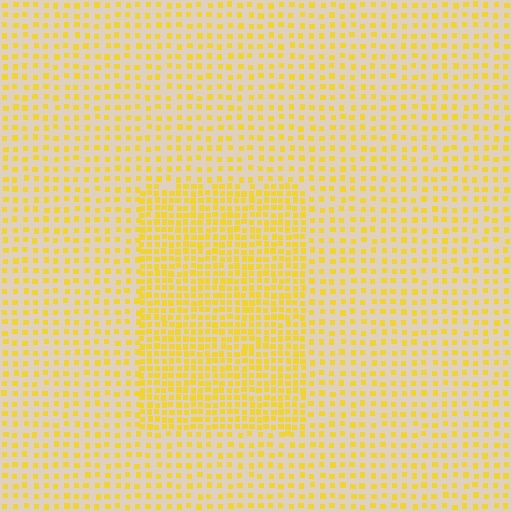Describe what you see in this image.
The image contains small yellow elements arranged at two different densities. A rectangle-shaped region is visible where the elements are more densely packed than the surrounding area.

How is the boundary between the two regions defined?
The boundary is defined by a change in element density (approximately 2.0x ratio). All elements are the same color, size, and shape.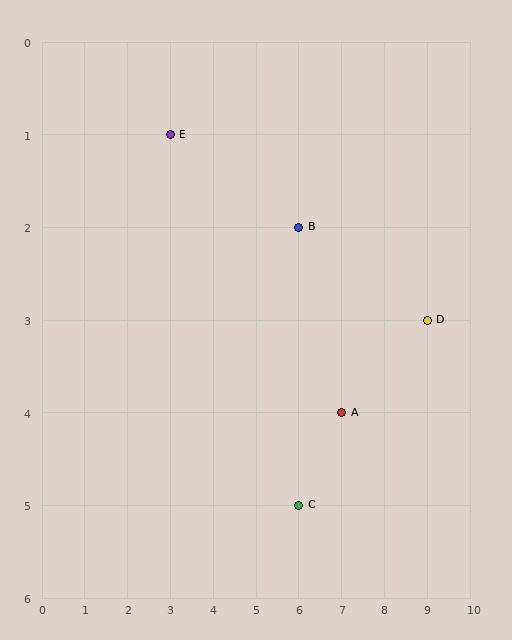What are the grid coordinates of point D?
Point D is at grid coordinates (9, 3).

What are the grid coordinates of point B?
Point B is at grid coordinates (6, 2).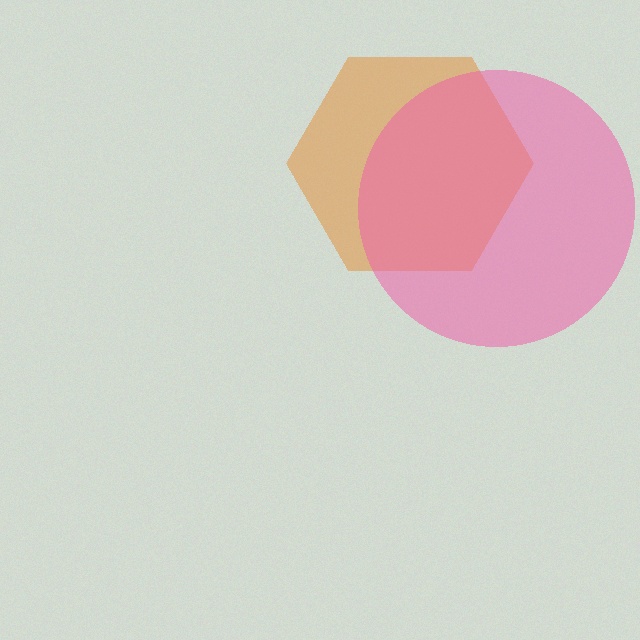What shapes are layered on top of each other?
The layered shapes are: an orange hexagon, a pink circle.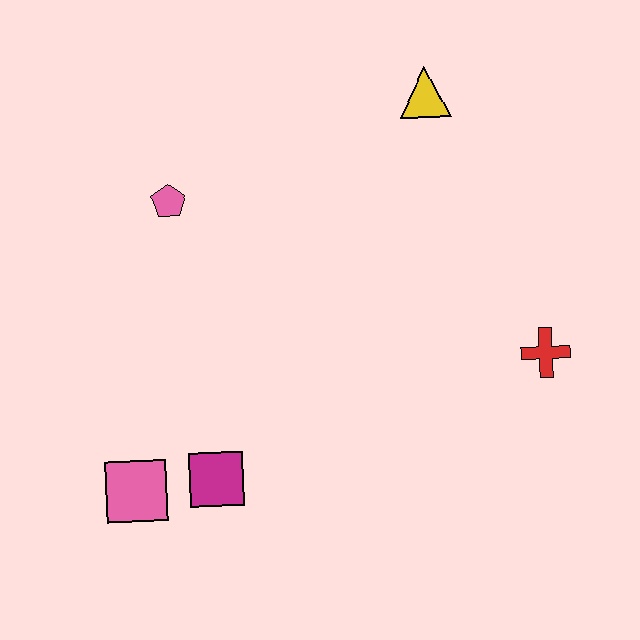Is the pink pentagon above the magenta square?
Yes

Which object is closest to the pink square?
The magenta square is closest to the pink square.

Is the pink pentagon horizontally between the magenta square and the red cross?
No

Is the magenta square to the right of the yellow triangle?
No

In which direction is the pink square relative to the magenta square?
The pink square is to the left of the magenta square.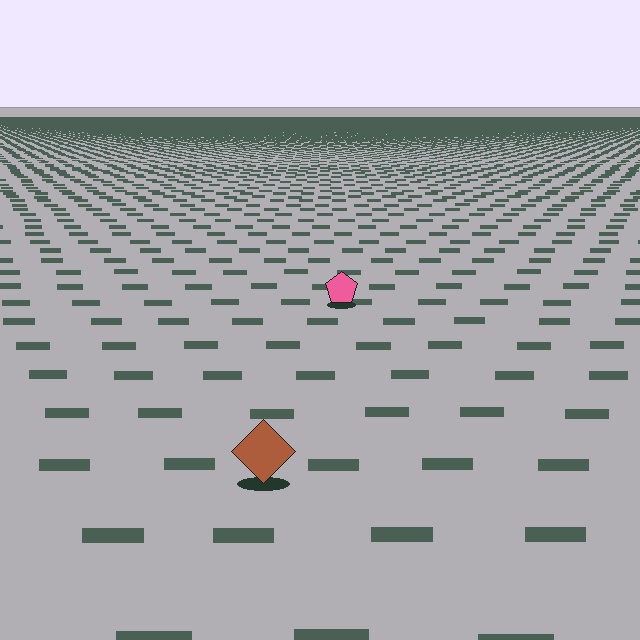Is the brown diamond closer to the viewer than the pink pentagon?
Yes. The brown diamond is closer — you can tell from the texture gradient: the ground texture is coarser near it.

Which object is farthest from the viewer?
The pink pentagon is farthest from the viewer. It appears smaller and the ground texture around it is denser.